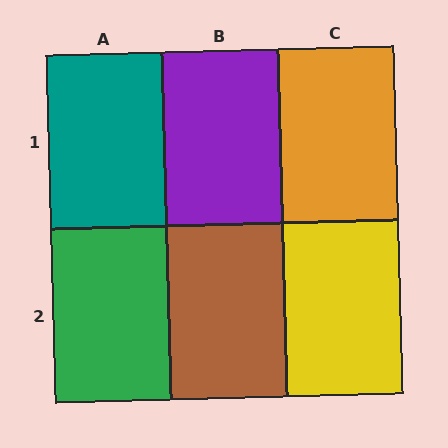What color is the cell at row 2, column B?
Brown.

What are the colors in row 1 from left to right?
Teal, purple, orange.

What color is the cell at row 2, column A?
Green.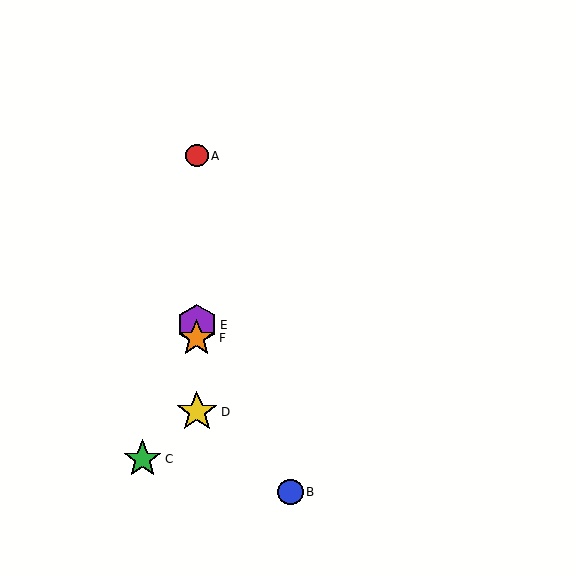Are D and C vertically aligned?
No, D is at x≈197 and C is at x≈143.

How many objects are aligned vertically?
4 objects (A, D, E, F) are aligned vertically.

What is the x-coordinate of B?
Object B is at x≈290.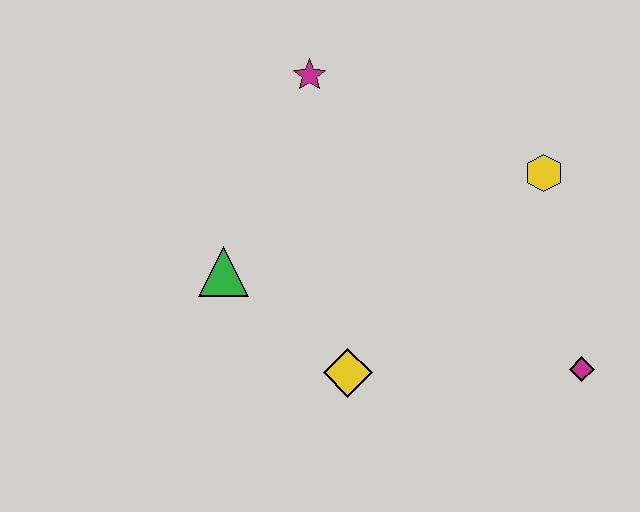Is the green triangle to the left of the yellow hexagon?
Yes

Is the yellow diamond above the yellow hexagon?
No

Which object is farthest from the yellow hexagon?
The green triangle is farthest from the yellow hexagon.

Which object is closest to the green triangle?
The yellow diamond is closest to the green triangle.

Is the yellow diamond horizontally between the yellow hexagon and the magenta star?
Yes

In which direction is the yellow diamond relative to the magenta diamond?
The yellow diamond is to the left of the magenta diamond.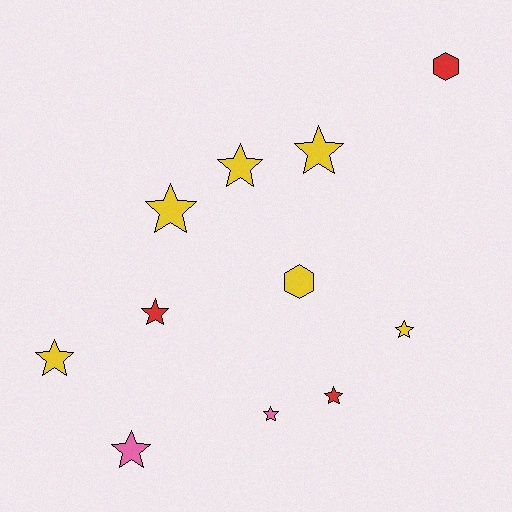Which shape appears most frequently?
Star, with 9 objects.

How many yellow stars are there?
There are 5 yellow stars.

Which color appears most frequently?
Yellow, with 6 objects.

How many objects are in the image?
There are 11 objects.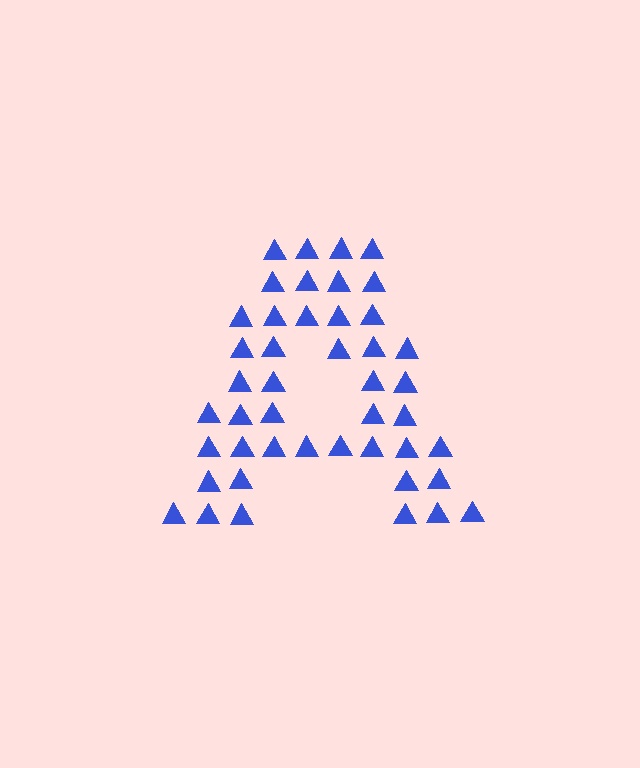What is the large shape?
The large shape is the letter A.